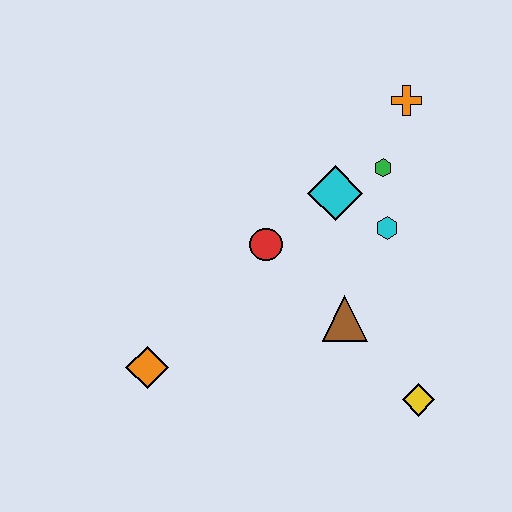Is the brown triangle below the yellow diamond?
No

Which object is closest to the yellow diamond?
The brown triangle is closest to the yellow diamond.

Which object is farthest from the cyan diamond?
The orange diamond is farthest from the cyan diamond.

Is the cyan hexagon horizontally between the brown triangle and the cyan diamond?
No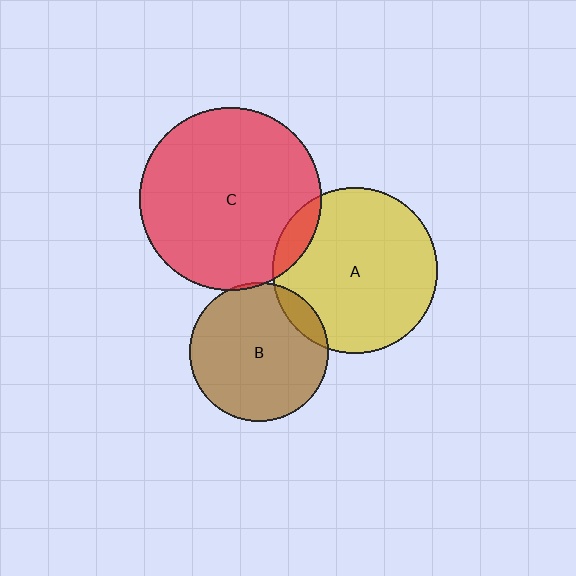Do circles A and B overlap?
Yes.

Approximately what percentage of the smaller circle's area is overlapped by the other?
Approximately 10%.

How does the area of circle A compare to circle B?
Approximately 1.4 times.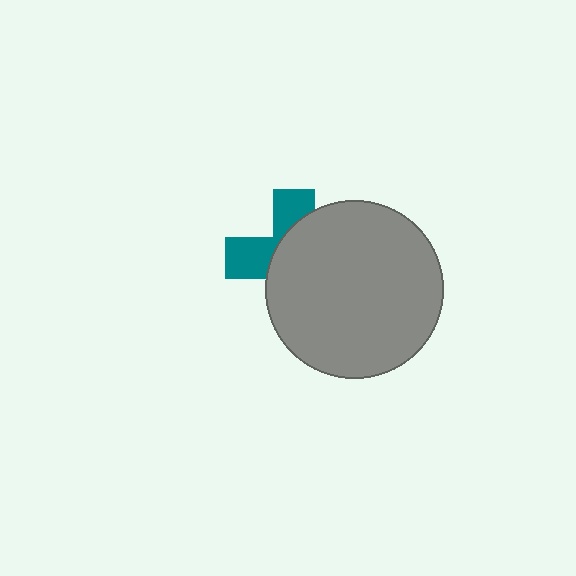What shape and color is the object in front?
The object in front is a gray circle.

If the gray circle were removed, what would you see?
You would see the complete teal cross.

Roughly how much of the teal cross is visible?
A small part of it is visible (roughly 35%).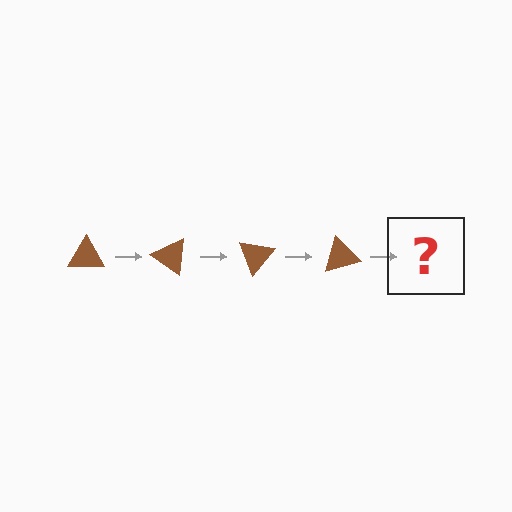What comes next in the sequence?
The next element should be a brown triangle rotated 140 degrees.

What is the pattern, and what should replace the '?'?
The pattern is that the triangle rotates 35 degrees each step. The '?' should be a brown triangle rotated 140 degrees.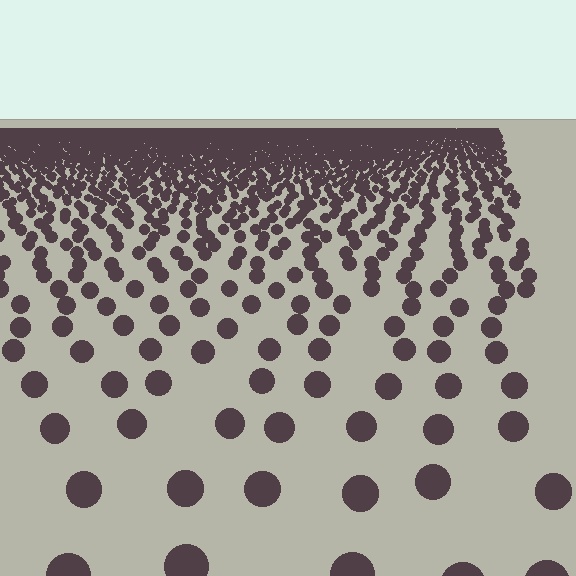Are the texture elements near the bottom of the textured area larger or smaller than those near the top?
Larger. Near the bottom, elements are closer to the viewer and appear at a bigger on-screen size.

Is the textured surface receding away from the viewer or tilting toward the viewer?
The surface is receding away from the viewer. Texture elements get smaller and denser toward the top.